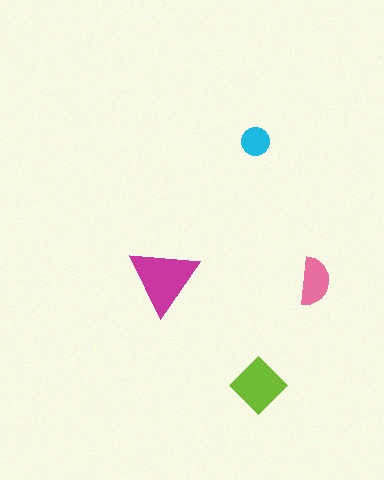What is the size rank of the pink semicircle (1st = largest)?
3rd.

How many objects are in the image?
There are 4 objects in the image.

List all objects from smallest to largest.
The cyan circle, the pink semicircle, the lime diamond, the magenta triangle.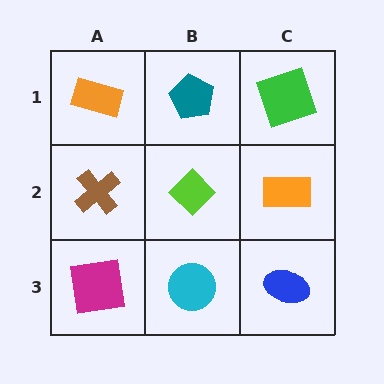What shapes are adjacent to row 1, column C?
An orange rectangle (row 2, column C), a teal pentagon (row 1, column B).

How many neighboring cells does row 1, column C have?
2.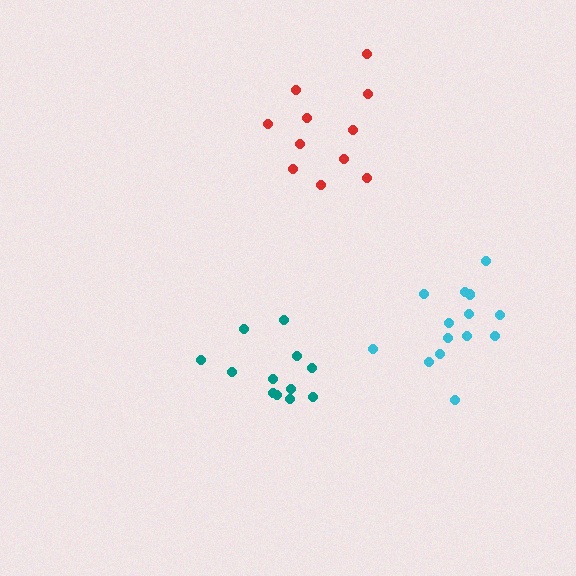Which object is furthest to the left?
The teal cluster is leftmost.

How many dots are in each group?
Group 1: 11 dots, Group 2: 12 dots, Group 3: 14 dots (37 total).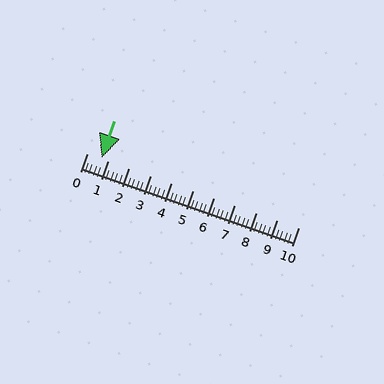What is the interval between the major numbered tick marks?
The major tick marks are spaced 1 units apart.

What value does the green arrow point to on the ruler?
The green arrow points to approximately 0.7.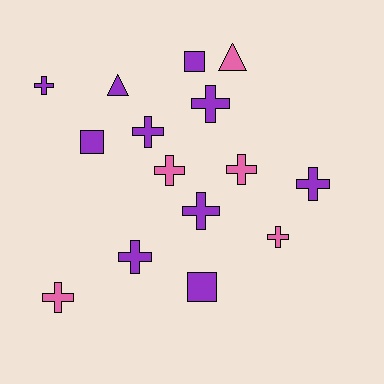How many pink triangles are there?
There is 1 pink triangle.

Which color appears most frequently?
Purple, with 10 objects.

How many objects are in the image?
There are 15 objects.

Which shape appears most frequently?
Cross, with 10 objects.